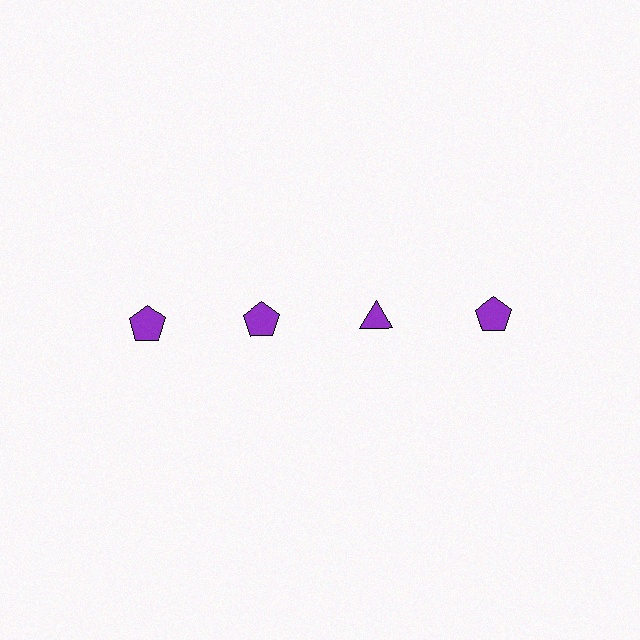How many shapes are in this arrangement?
There are 4 shapes arranged in a grid pattern.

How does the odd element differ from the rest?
It has a different shape: triangle instead of pentagon.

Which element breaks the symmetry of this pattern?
The purple triangle in the top row, center column breaks the symmetry. All other shapes are purple pentagons.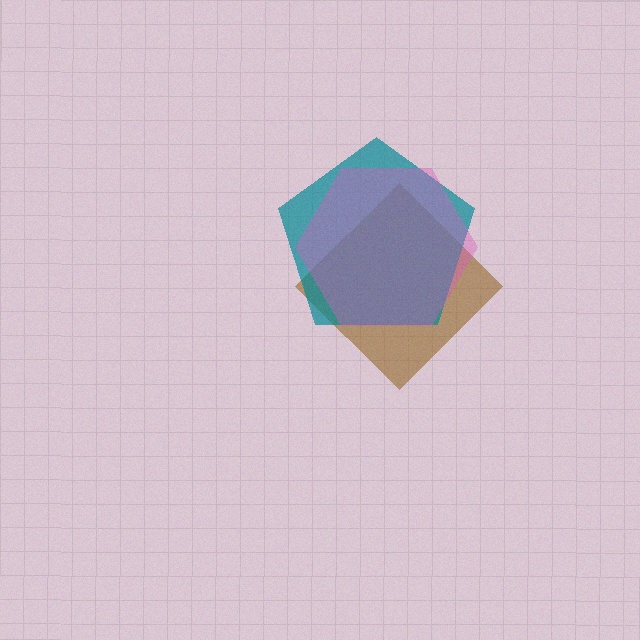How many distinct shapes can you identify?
There are 3 distinct shapes: a brown diamond, a teal pentagon, a pink hexagon.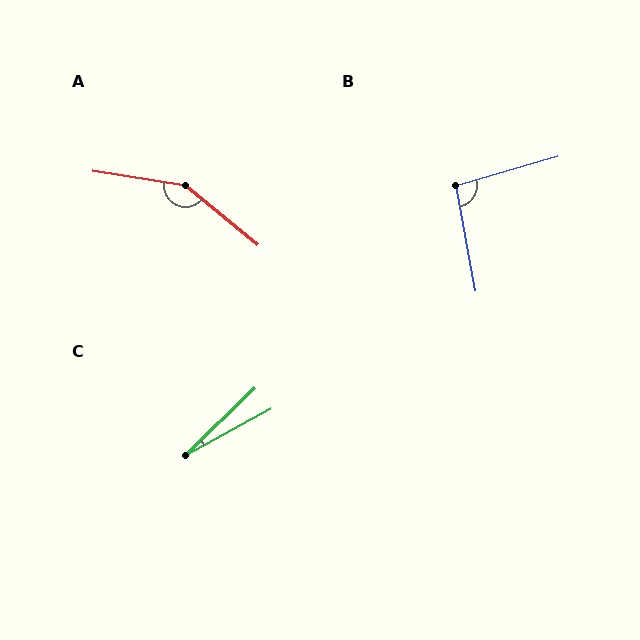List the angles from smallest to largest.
C (15°), B (96°), A (149°).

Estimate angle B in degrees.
Approximately 96 degrees.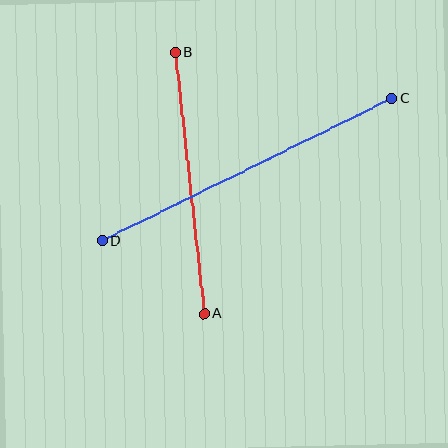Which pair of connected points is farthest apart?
Points C and D are farthest apart.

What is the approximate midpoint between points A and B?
The midpoint is at approximately (190, 183) pixels.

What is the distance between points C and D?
The distance is approximately 322 pixels.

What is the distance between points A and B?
The distance is approximately 263 pixels.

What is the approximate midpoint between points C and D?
The midpoint is at approximately (247, 170) pixels.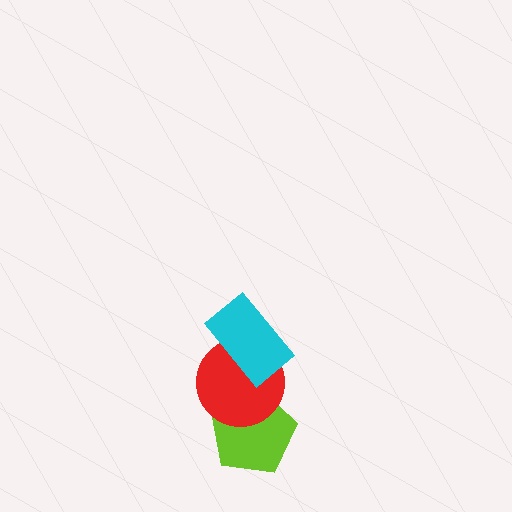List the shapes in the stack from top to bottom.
From top to bottom: the cyan rectangle, the red circle, the lime pentagon.